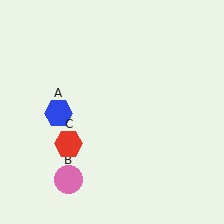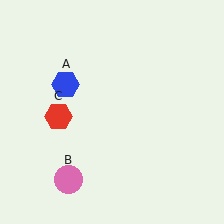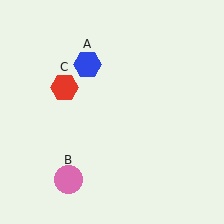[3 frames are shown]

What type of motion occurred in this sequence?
The blue hexagon (object A), red hexagon (object C) rotated clockwise around the center of the scene.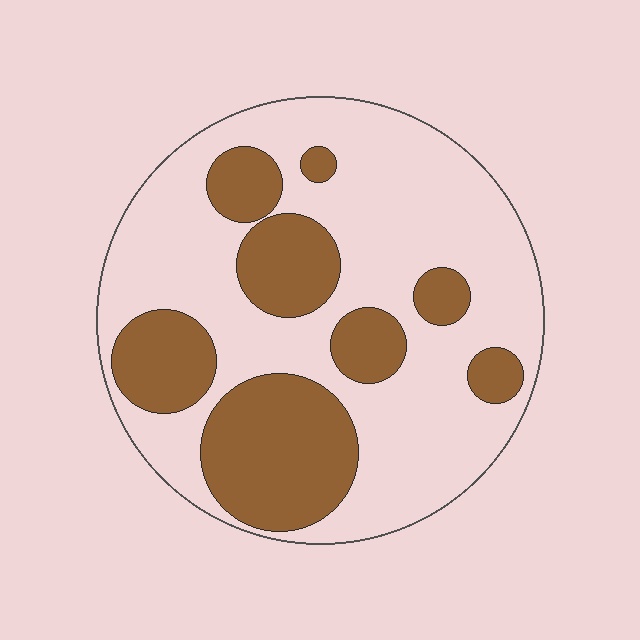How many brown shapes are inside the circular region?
8.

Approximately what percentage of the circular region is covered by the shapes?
Approximately 35%.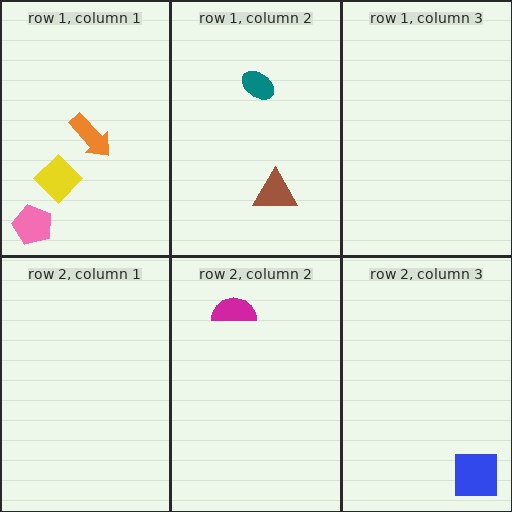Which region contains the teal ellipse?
The row 1, column 2 region.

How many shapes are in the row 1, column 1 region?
3.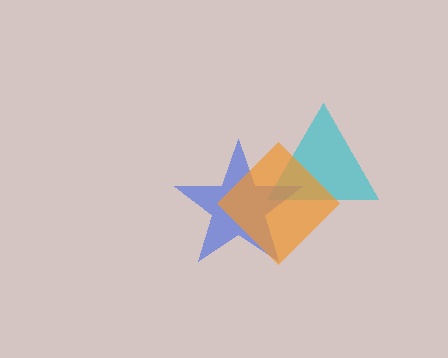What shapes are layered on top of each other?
The layered shapes are: a cyan triangle, a blue star, an orange diamond.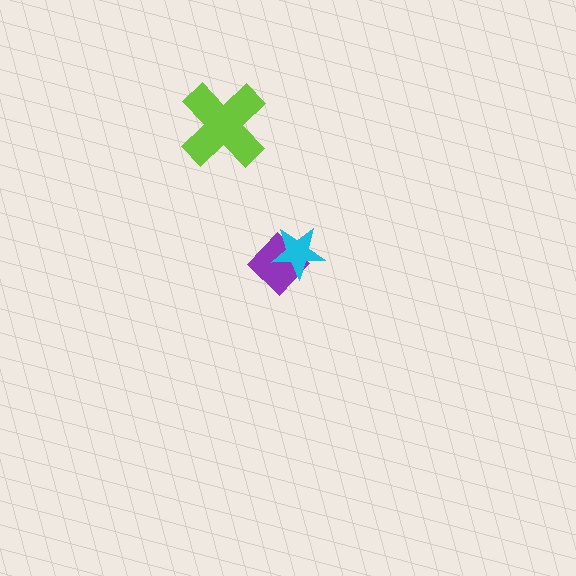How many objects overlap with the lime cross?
0 objects overlap with the lime cross.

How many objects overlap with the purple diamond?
1 object overlaps with the purple diamond.